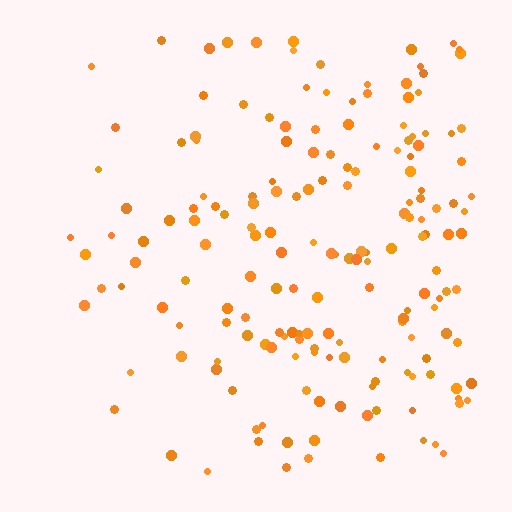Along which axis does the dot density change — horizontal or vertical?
Horizontal.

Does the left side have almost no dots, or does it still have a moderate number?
Still a moderate number, just noticeably fewer than the right.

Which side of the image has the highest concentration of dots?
The right.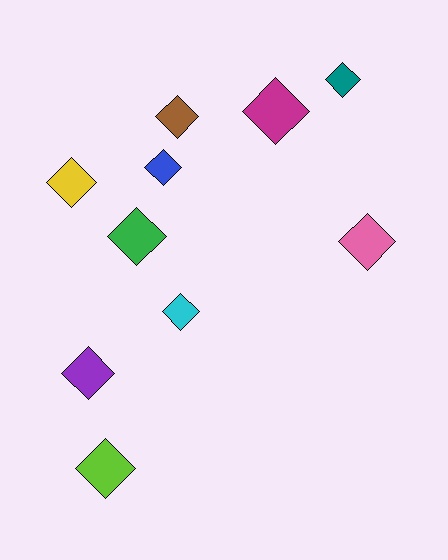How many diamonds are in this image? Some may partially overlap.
There are 10 diamonds.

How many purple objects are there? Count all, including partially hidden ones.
There is 1 purple object.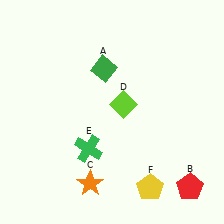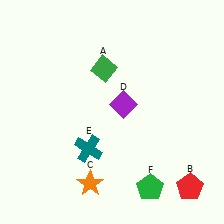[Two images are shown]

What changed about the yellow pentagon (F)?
In Image 1, F is yellow. In Image 2, it changed to green.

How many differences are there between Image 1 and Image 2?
There are 3 differences between the two images.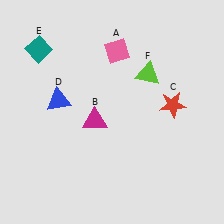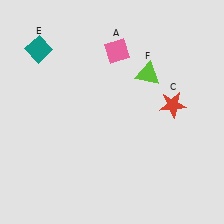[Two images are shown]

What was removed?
The blue triangle (D), the magenta triangle (B) were removed in Image 2.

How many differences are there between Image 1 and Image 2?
There are 2 differences between the two images.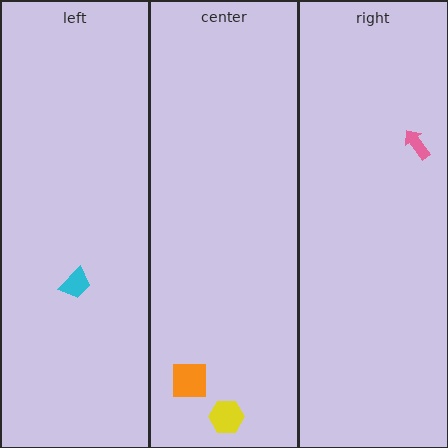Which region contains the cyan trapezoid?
The left region.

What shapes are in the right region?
The pink arrow.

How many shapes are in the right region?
1.